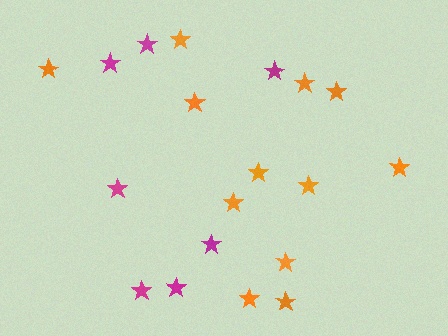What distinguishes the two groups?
There are 2 groups: one group of orange stars (12) and one group of magenta stars (7).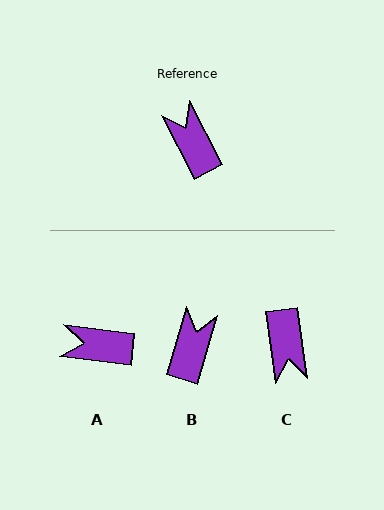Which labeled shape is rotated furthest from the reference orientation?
C, about 160 degrees away.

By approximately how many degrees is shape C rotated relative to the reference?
Approximately 160 degrees counter-clockwise.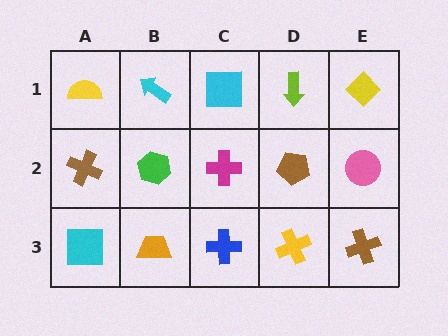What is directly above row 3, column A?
A brown cross.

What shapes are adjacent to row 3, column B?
A green hexagon (row 2, column B), a cyan square (row 3, column A), a blue cross (row 3, column C).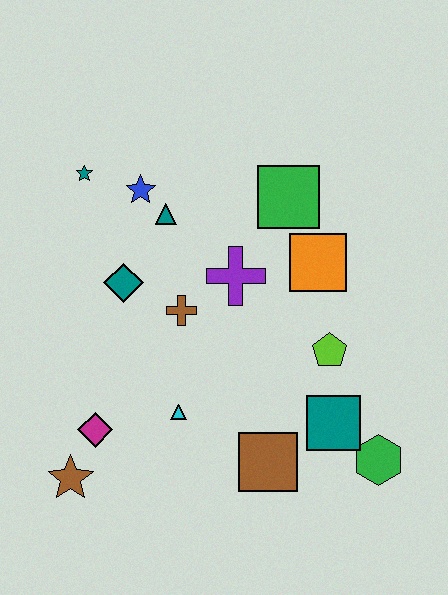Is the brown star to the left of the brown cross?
Yes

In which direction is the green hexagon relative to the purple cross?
The green hexagon is below the purple cross.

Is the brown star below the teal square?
Yes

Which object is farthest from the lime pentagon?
The teal star is farthest from the lime pentagon.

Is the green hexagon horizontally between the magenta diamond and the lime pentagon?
No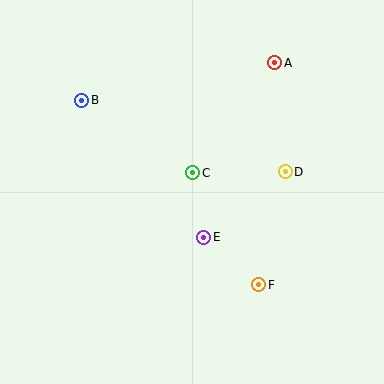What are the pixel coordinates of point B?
Point B is at (82, 100).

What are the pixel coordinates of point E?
Point E is at (204, 237).